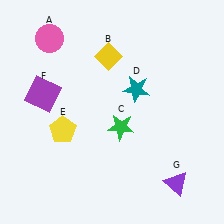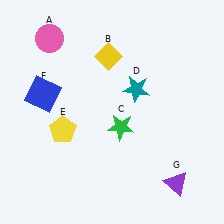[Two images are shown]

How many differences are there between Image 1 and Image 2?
There is 1 difference between the two images.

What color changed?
The square (F) changed from purple in Image 1 to blue in Image 2.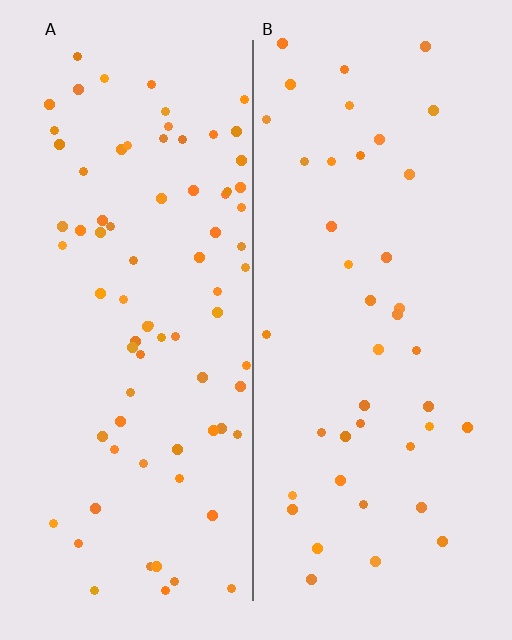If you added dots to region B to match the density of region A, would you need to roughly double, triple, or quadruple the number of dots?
Approximately double.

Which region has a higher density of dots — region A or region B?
A (the left).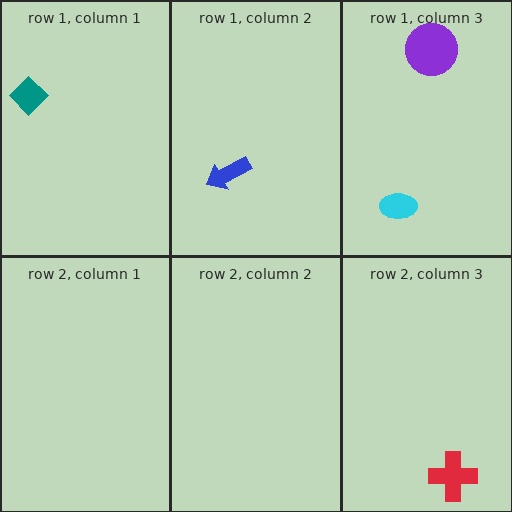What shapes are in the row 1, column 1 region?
The teal diamond.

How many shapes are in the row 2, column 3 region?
1.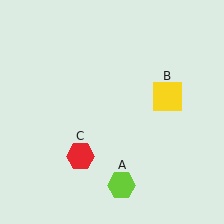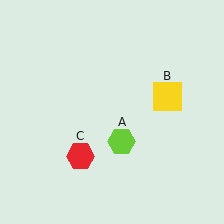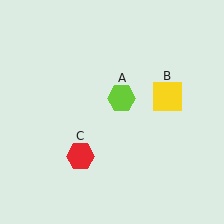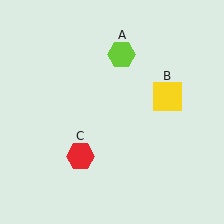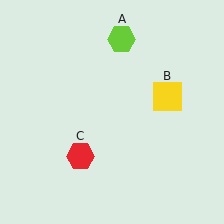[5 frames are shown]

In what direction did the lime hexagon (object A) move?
The lime hexagon (object A) moved up.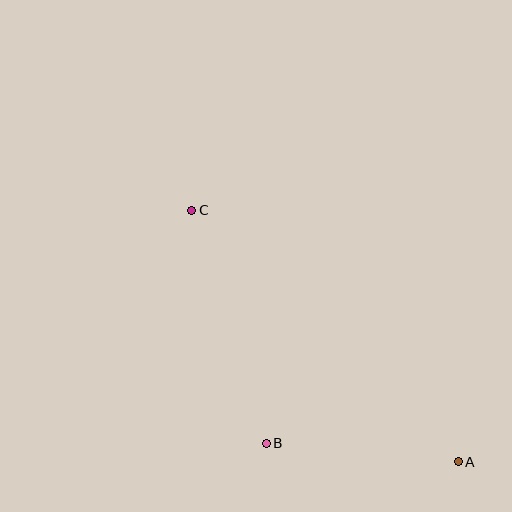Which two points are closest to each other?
Points A and B are closest to each other.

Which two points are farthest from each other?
Points A and C are farthest from each other.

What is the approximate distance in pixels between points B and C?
The distance between B and C is approximately 245 pixels.